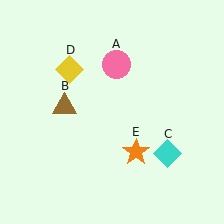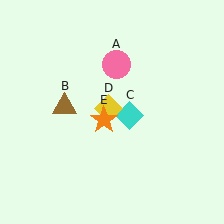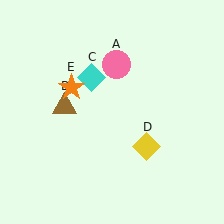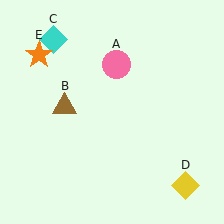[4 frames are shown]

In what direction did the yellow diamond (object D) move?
The yellow diamond (object D) moved down and to the right.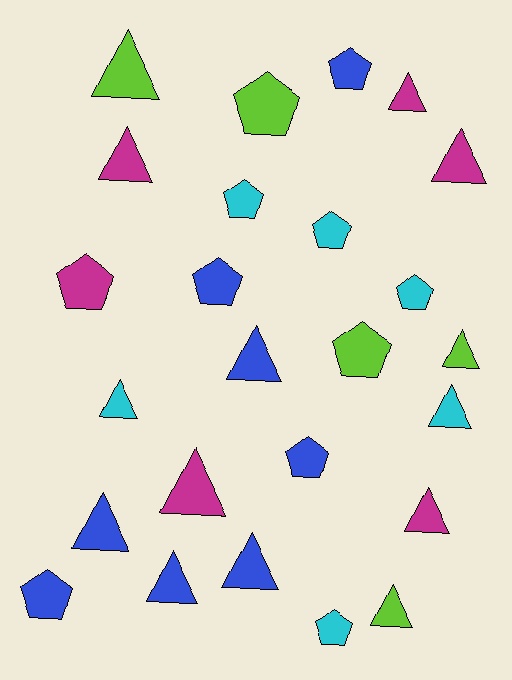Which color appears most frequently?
Blue, with 8 objects.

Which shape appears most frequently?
Triangle, with 14 objects.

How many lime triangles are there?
There are 3 lime triangles.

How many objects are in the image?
There are 25 objects.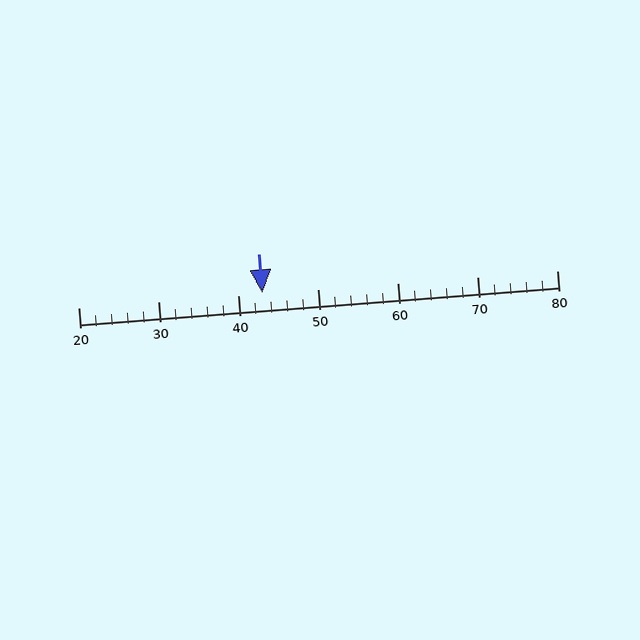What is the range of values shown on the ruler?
The ruler shows values from 20 to 80.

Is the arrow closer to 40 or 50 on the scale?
The arrow is closer to 40.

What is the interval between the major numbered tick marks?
The major tick marks are spaced 10 units apart.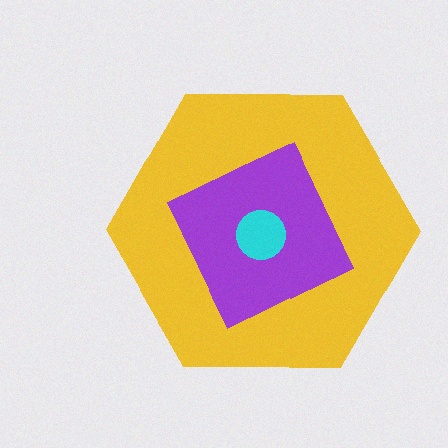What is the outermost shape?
The yellow hexagon.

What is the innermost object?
The cyan circle.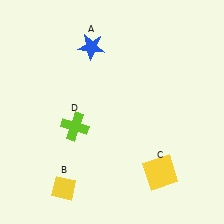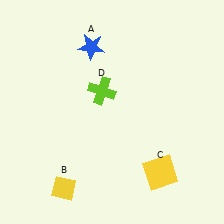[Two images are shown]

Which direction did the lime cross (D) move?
The lime cross (D) moved up.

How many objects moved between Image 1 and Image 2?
1 object moved between the two images.